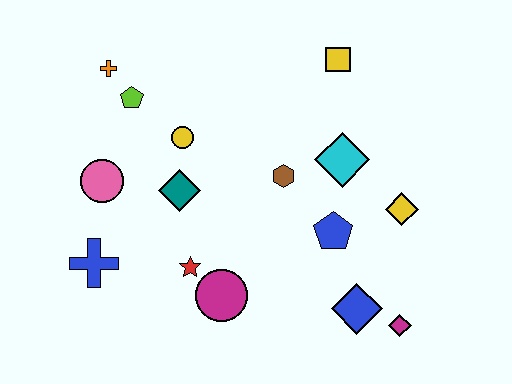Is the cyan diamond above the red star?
Yes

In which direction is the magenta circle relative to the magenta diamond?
The magenta circle is to the left of the magenta diamond.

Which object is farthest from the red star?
The yellow square is farthest from the red star.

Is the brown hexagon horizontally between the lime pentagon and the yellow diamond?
Yes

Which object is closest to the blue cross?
The pink circle is closest to the blue cross.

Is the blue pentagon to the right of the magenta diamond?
No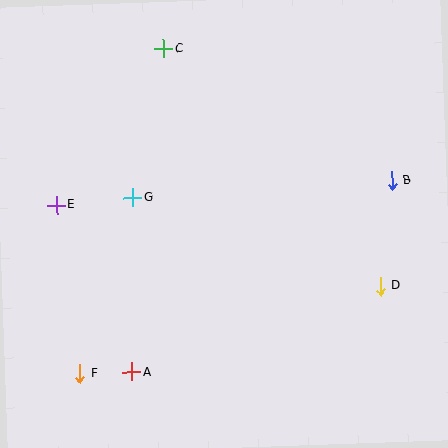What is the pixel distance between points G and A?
The distance between G and A is 174 pixels.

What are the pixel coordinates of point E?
Point E is at (57, 205).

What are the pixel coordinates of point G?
Point G is at (133, 198).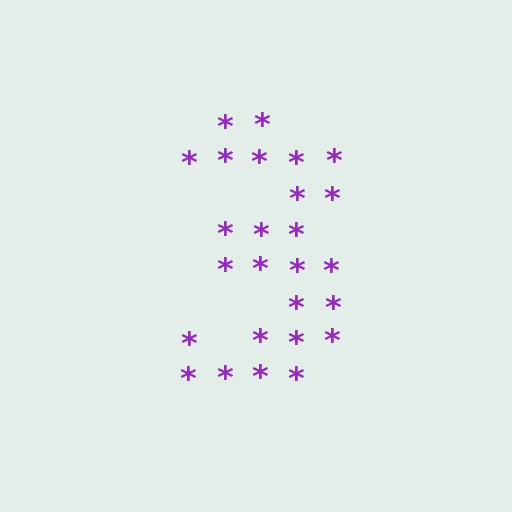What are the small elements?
The small elements are asterisks.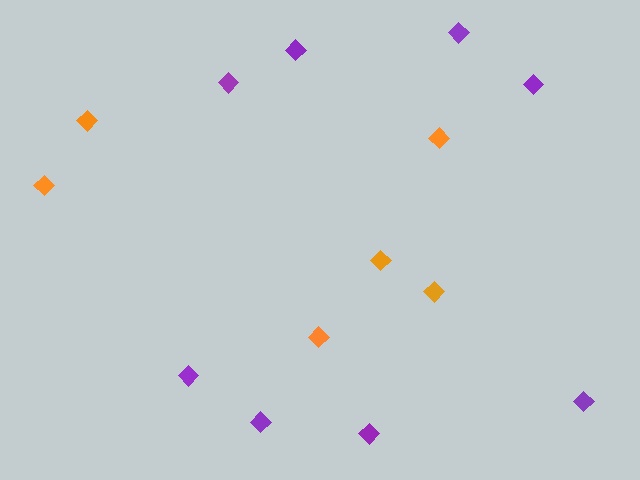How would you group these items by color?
There are 2 groups: one group of orange diamonds (6) and one group of purple diamonds (8).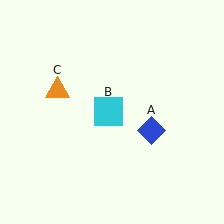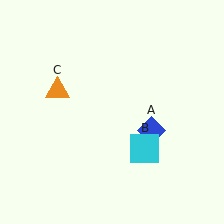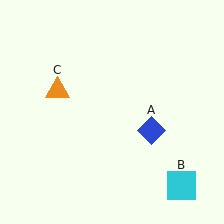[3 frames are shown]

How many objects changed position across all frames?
1 object changed position: cyan square (object B).